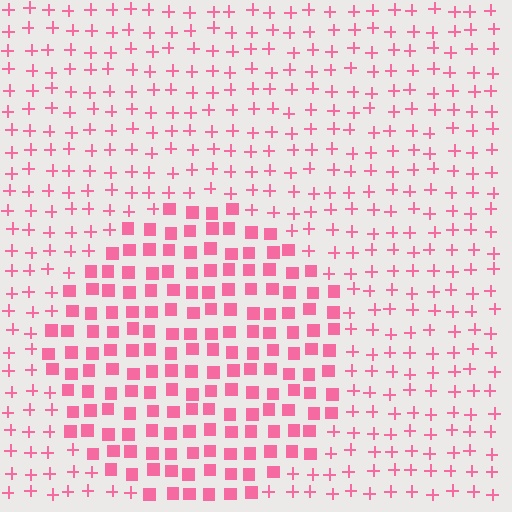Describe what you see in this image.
The image is filled with small pink elements arranged in a uniform grid. A circle-shaped region contains squares, while the surrounding area contains plus signs. The boundary is defined purely by the change in element shape.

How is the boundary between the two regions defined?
The boundary is defined by a change in element shape: squares inside vs. plus signs outside. All elements share the same color and spacing.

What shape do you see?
I see a circle.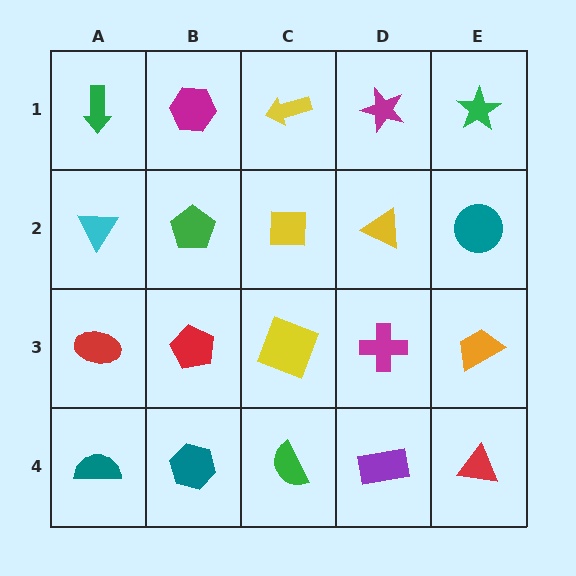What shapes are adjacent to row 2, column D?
A magenta star (row 1, column D), a magenta cross (row 3, column D), a yellow square (row 2, column C), a teal circle (row 2, column E).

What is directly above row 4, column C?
A yellow square.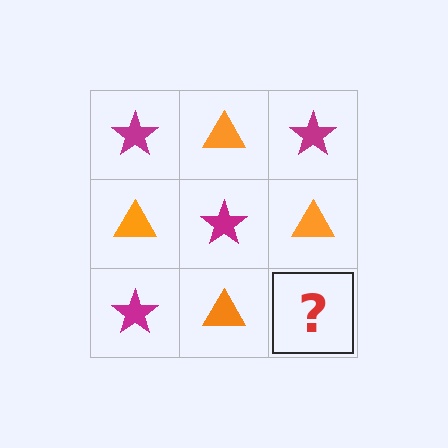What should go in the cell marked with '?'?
The missing cell should contain a magenta star.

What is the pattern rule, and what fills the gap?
The rule is that it alternates magenta star and orange triangle in a checkerboard pattern. The gap should be filled with a magenta star.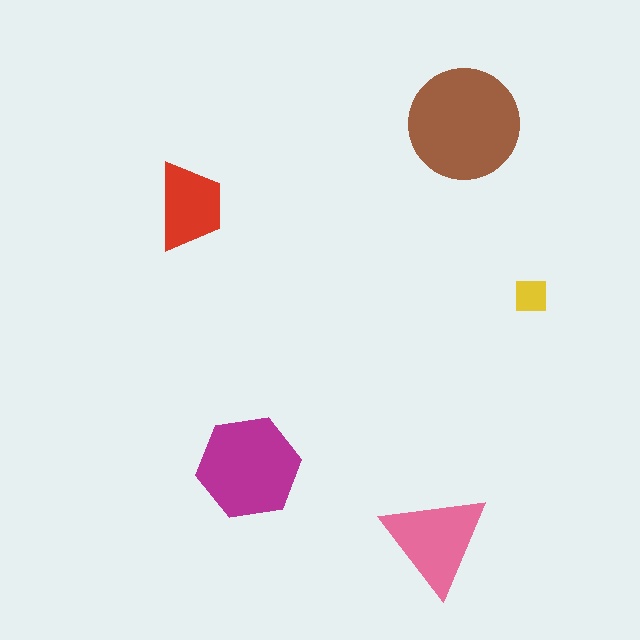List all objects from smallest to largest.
The yellow square, the red trapezoid, the pink triangle, the magenta hexagon, the brown circle.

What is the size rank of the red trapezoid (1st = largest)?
4th.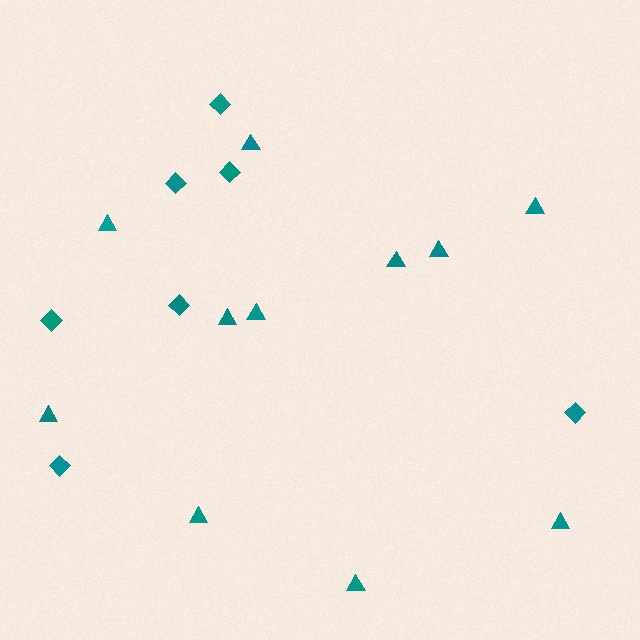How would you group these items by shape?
There are 2 groups: one group of triangles (11) and one group of diamonds (7).